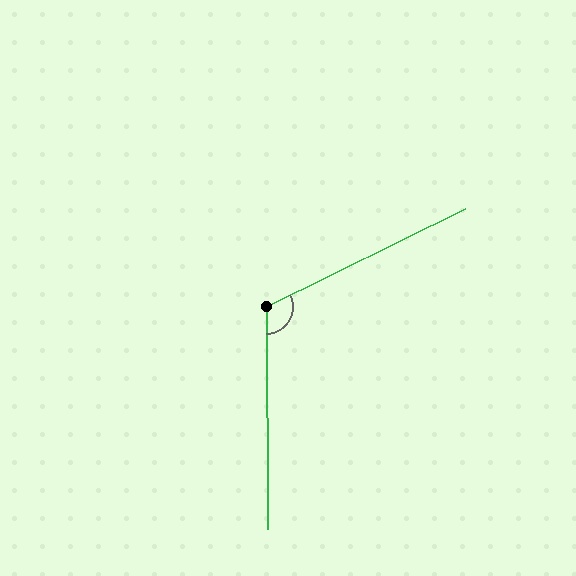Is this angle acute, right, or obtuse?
It is obtuse.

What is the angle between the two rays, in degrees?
Approximately 116 degrees.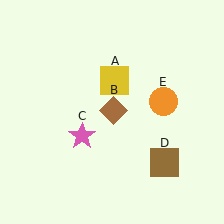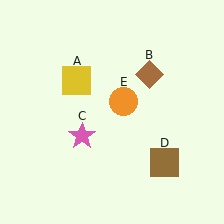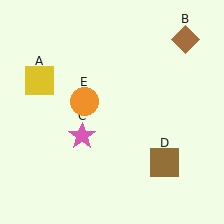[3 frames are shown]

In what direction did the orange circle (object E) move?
The orange circle (object E) moved left.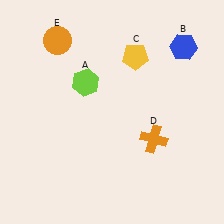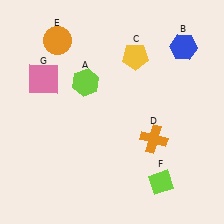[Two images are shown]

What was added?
A lime diamond (F), a pink square (G) were added in Image 2.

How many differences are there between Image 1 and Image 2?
There are 2 differences between the two images.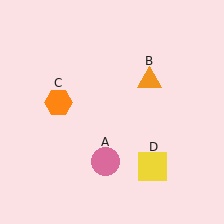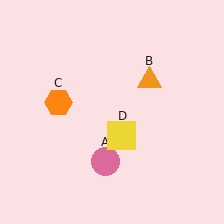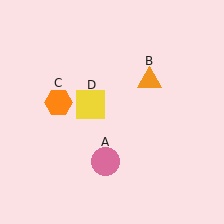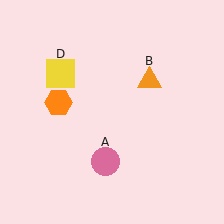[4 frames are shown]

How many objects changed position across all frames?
1 object changed position: yellow square (object D).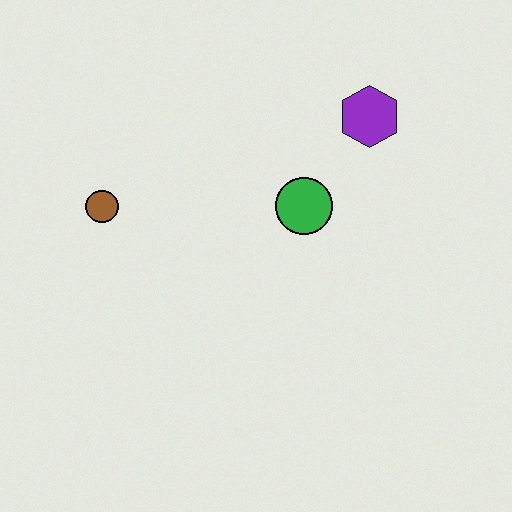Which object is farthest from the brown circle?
The purple hexagon is farthest from the brown circle.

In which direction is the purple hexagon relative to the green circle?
The purple hexagon is above the green circle.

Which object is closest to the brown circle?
The green circle is closest to the brown circle.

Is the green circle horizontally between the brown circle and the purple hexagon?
Yes